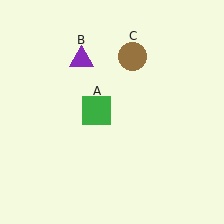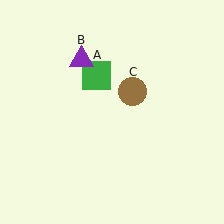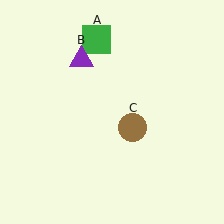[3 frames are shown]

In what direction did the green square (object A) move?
The green square (object A) moved up.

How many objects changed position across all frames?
2 objects changed position: green square (object A), brown circle (object C).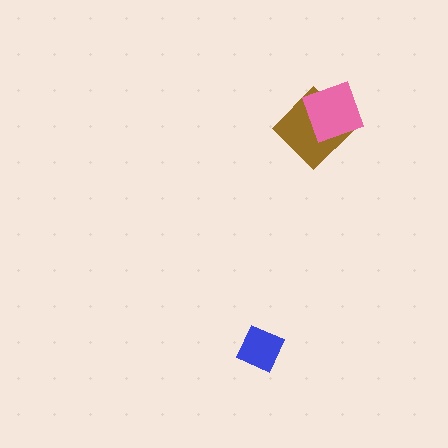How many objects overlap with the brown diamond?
1 object overlaps with the brown diamond.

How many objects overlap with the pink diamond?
1 object overlaps with the pink diamond.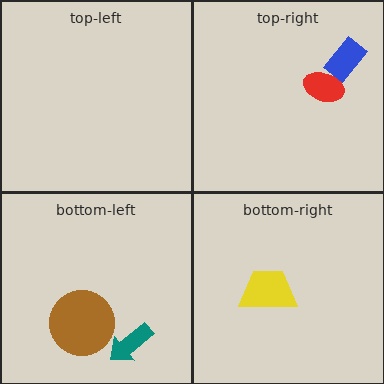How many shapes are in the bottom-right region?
1.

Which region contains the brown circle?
The bottom-left region.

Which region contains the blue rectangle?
The top-right region.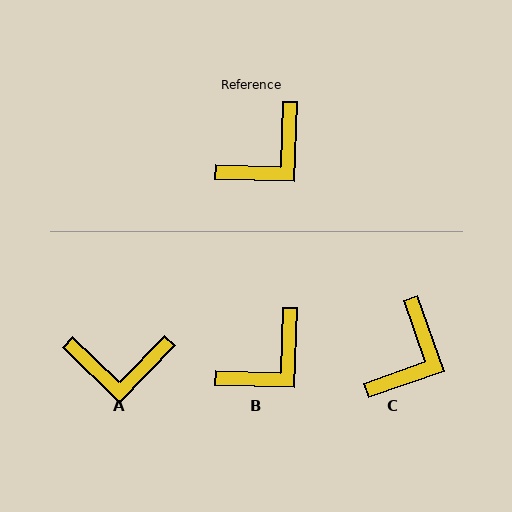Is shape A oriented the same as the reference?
No, it is off by about 42 degrees.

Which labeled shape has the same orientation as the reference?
B.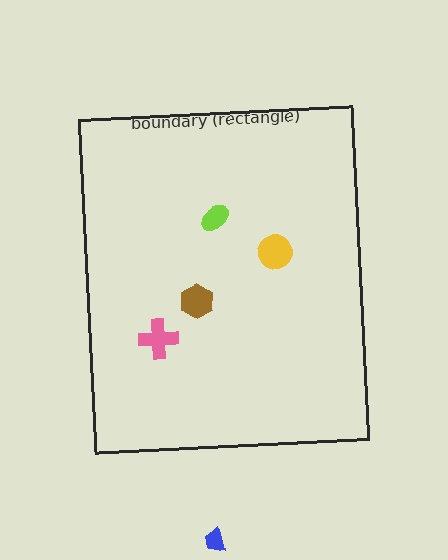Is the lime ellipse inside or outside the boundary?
Inside.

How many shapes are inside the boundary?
4 inside, 1 outside.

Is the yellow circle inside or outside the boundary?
Inside.